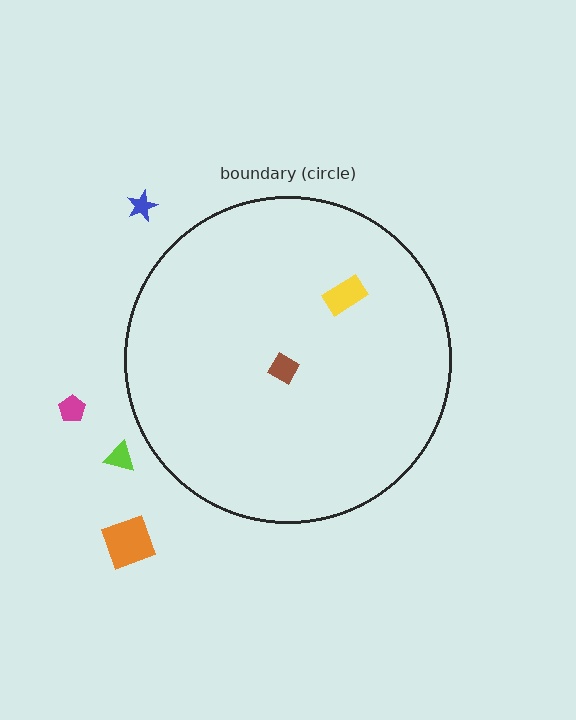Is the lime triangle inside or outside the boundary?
Outside.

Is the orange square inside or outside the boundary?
Outside.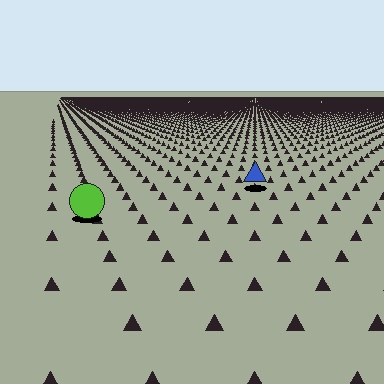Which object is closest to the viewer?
The lime circle is closest. The texture marks near it are larger and more spread out.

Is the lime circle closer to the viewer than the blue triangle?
Yes. The lime circle is closer — you can tell from the texture gradient: the ground texture is coarser near it.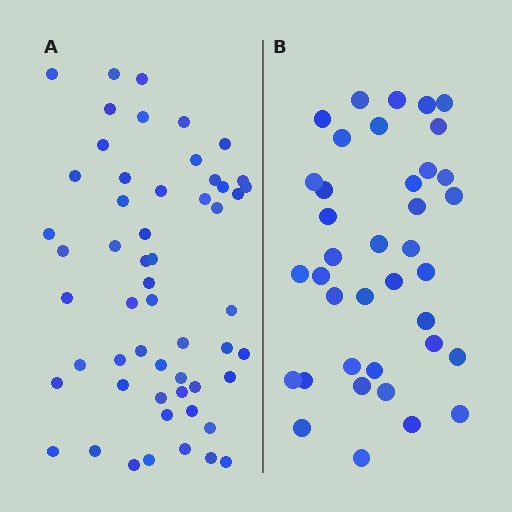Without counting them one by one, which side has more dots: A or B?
Region A (the left region) has more dots.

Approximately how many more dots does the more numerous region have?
Region A has approximately 15 more dots than region B.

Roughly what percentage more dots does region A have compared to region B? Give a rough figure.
About 45% more.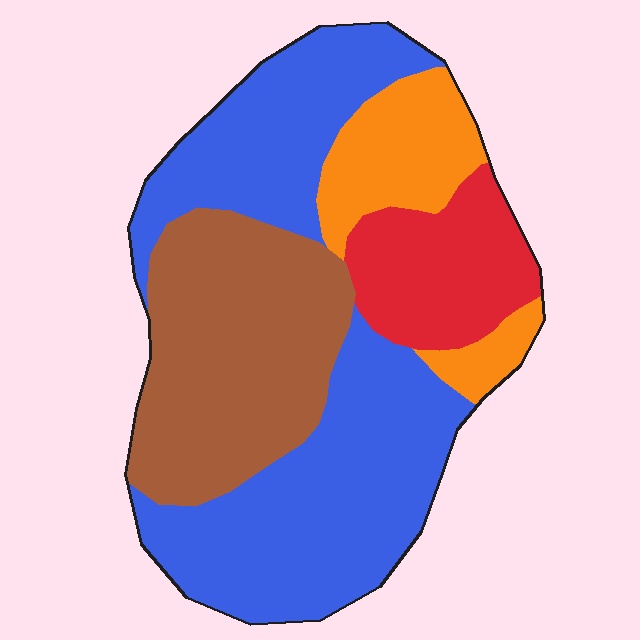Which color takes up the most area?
Blue, at roughly 45%.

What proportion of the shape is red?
Red covers roughly 15% of the shape.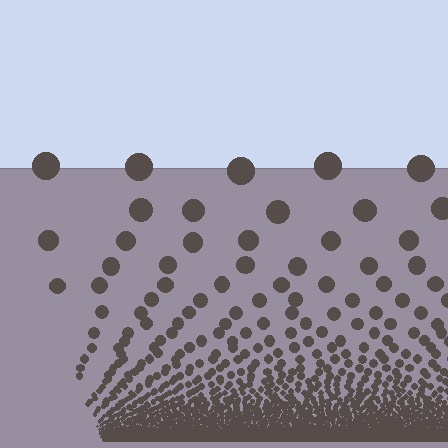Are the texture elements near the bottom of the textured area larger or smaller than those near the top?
Smaller. The gradient is inverted — elements near the bottom are smaller and denser.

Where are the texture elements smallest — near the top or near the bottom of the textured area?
Near the bottom.